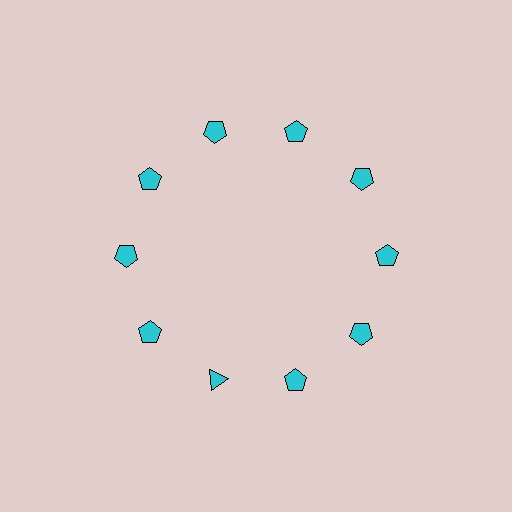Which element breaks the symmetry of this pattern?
The cyan triangle at roughly the 7 o'clock position breaks the symmetry. All other shapes are cyan pentagons.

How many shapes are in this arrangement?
There are 10 shapes arranged in a ring pattern.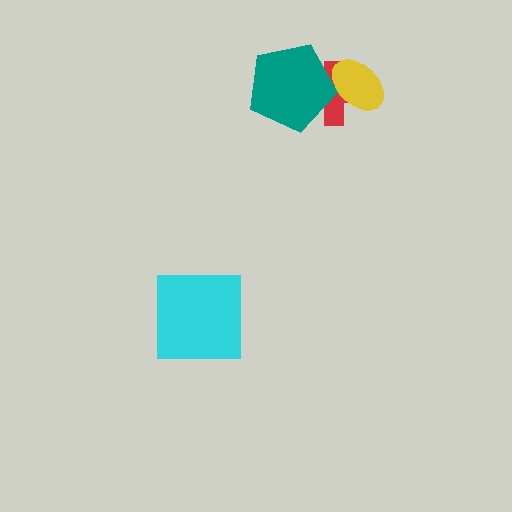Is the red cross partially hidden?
Yes, it is partially covered by another shape.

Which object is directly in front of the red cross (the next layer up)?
The teal pentagon is directly in front of the red cross.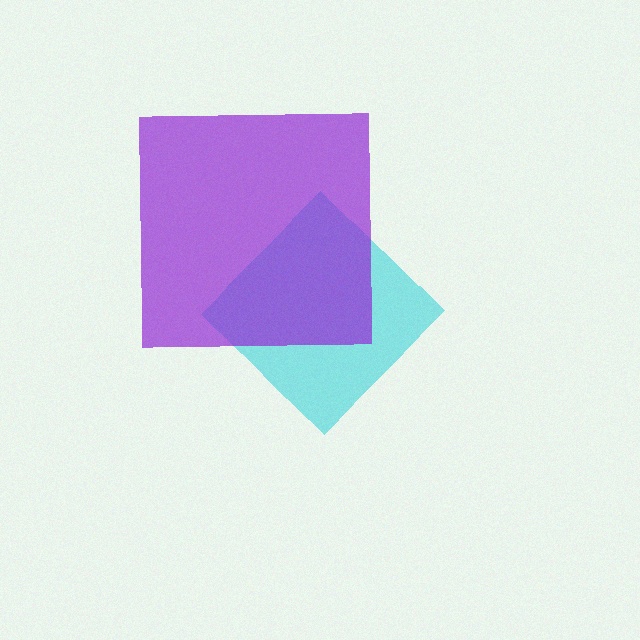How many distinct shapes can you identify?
There are 2 distinct shapes: a cyan diamond, a purple square.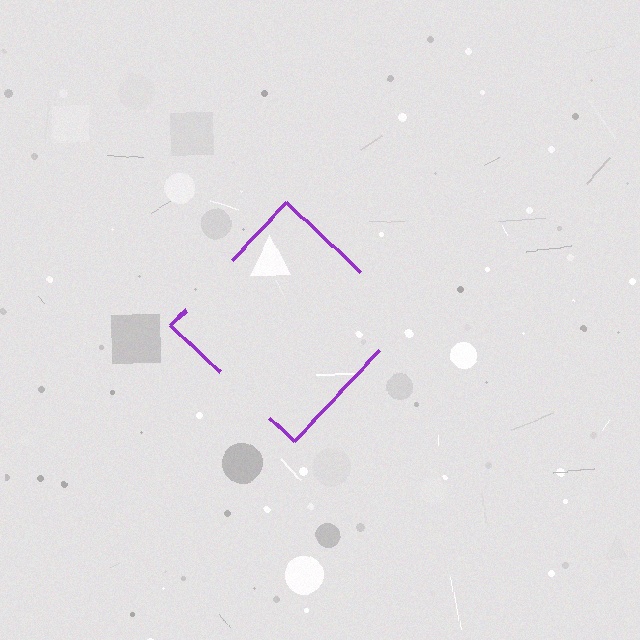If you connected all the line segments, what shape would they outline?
They would outline a diamond.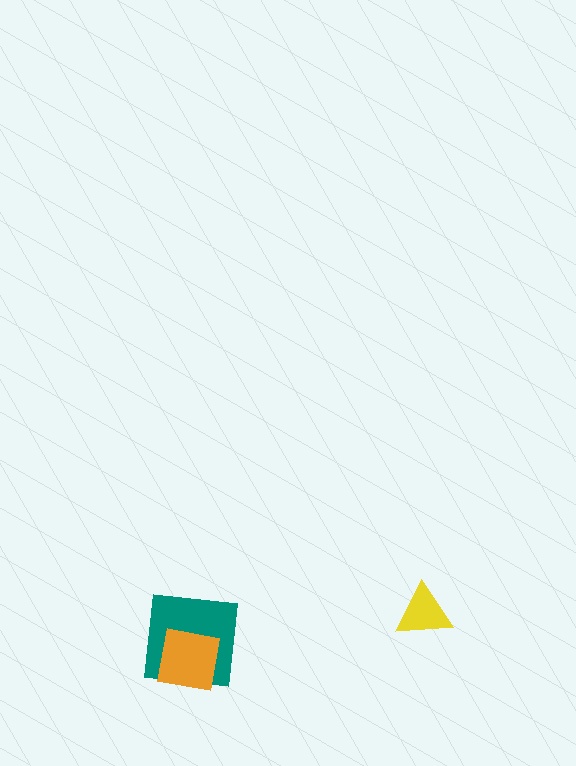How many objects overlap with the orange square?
1 object overlaps with the orange square.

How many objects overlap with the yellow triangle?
0 objects overlap with the yellow triangle.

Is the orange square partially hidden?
No, no other shape covers it.